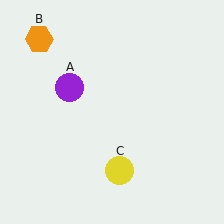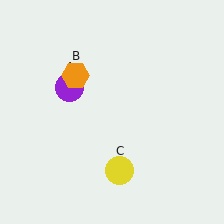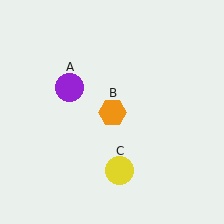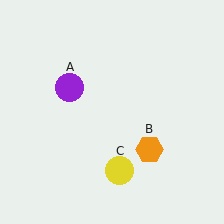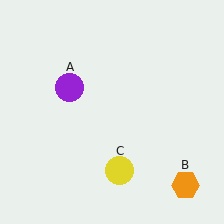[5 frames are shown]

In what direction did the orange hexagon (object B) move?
The orange hexagon (object B) moved down and to the right.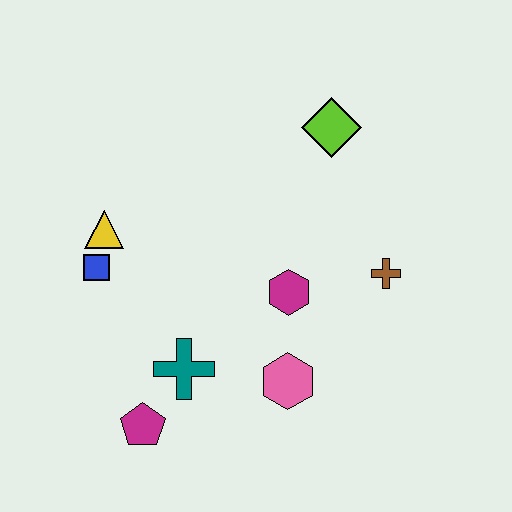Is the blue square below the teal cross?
No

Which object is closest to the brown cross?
The magenta hexagon is closest to the brown cross.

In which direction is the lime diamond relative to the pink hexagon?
The lime diamond is above the pink hexagon.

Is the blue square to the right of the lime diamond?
No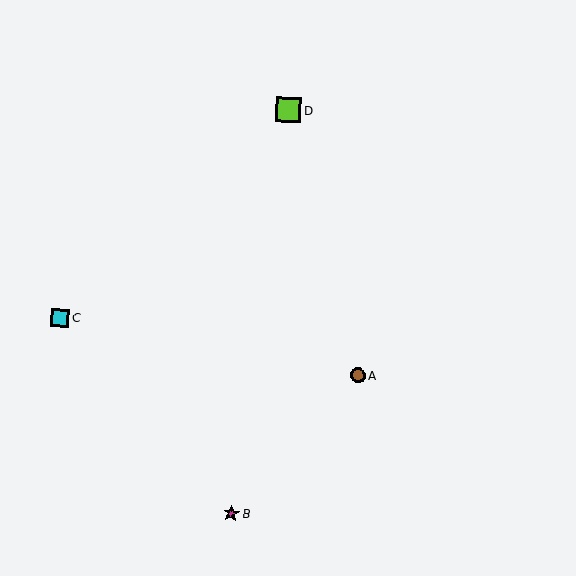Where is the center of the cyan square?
The center of the cyan square is at (60, 318).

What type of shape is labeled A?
Shape A is a brown circle.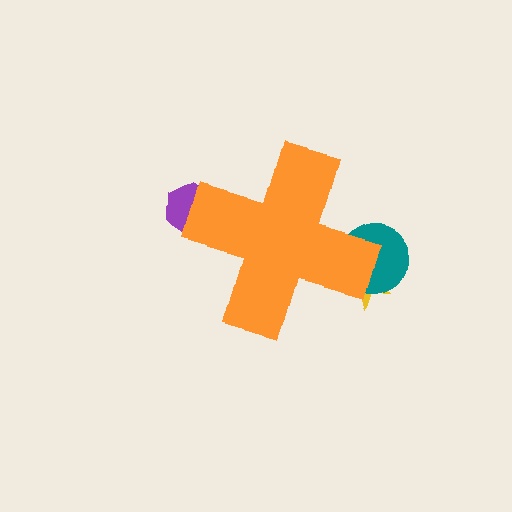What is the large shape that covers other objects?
An orange cross.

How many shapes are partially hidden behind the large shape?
3 shapes are partially hidden.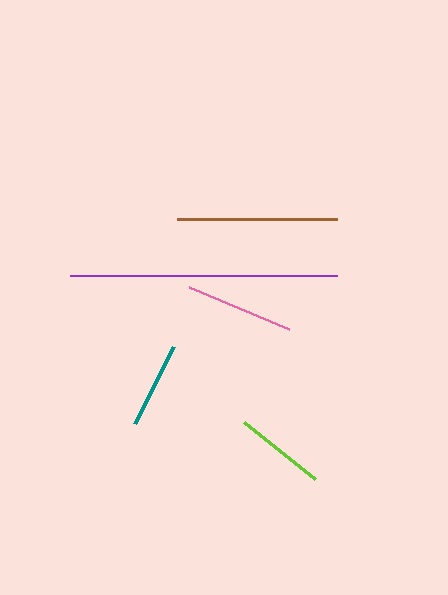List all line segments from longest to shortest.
From longest to shortest: purple, brown, pink, lime, teal.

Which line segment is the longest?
The purple line is the longest at approximately 267 pixels.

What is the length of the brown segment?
The brown segment is approximately 160 pixels long.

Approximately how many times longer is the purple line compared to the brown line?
The purple line is approximately 1.7 times the length of the brown line.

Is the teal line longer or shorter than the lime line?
The lime line is longer than the teal line.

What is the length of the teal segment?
The teal segment is approximately 87 pixels long.